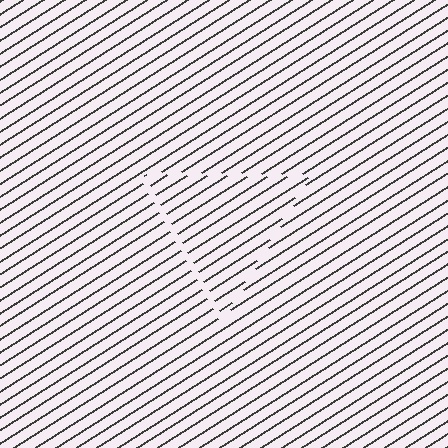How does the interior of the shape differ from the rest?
The interior of the shape contains the same grating, shifted by half a period — the contour is defined by the phase discontinuity where line-ends from the inner and outer gratings abut.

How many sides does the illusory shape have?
3 sides — the line-ends trace a triangle.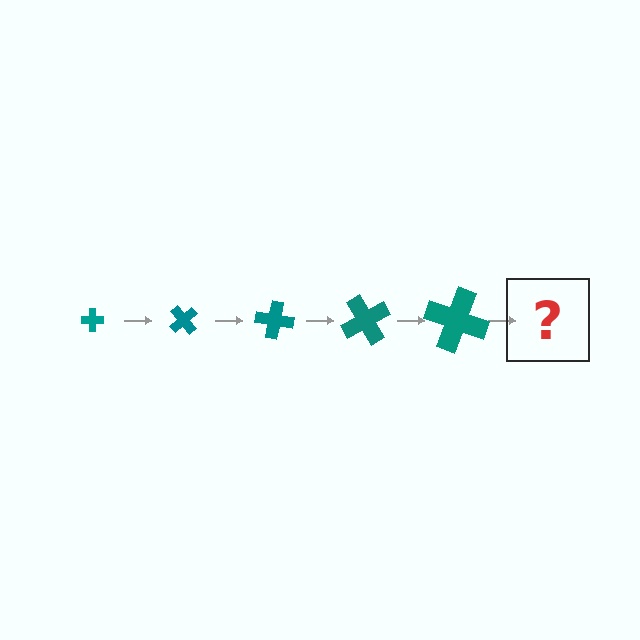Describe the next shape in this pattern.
It should be a cross, larger than the previous one and rotated 250 degrees from the start.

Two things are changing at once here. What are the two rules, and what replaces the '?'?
The two rules are that the cross grows larger each step and it rotates 50 degrees each step. The '?' should be a cross, larger than the previous one and rotated 250 degrees from the start.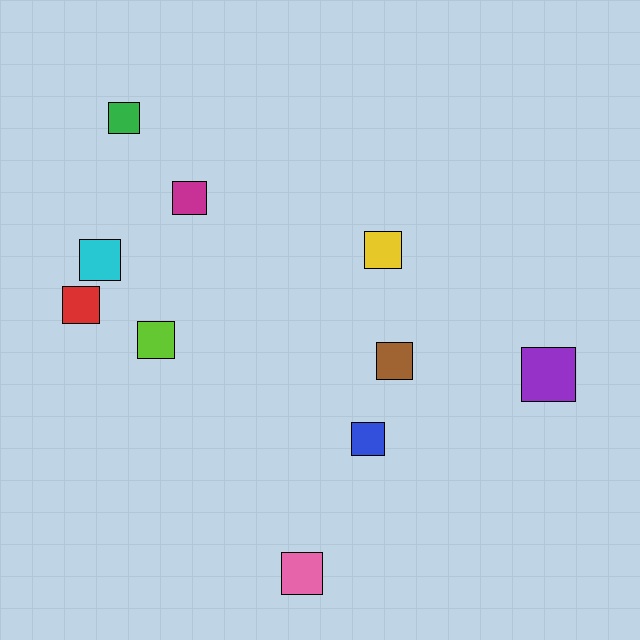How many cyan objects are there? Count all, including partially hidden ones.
There is 1 cyan object.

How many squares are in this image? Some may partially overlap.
There are 10 squares.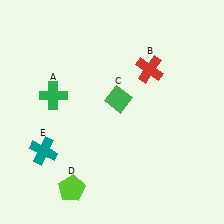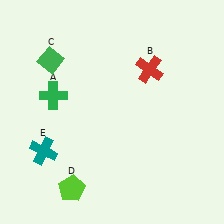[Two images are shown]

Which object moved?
The green diamond (C) moved left.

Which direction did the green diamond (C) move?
The green diamond (C) moved left.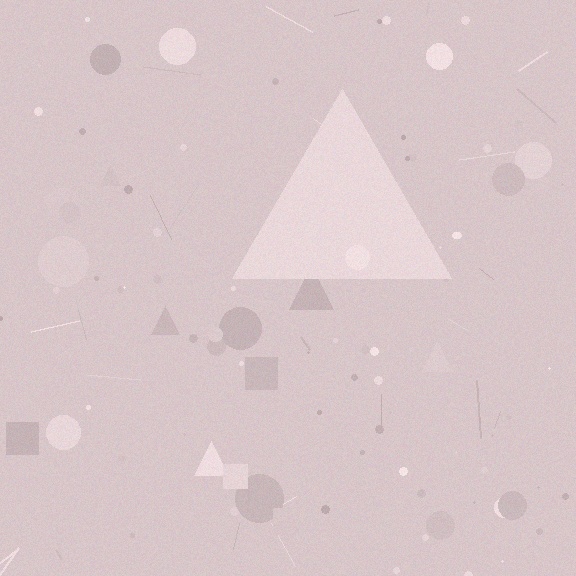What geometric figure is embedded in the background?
A triangle is embedded in the background.